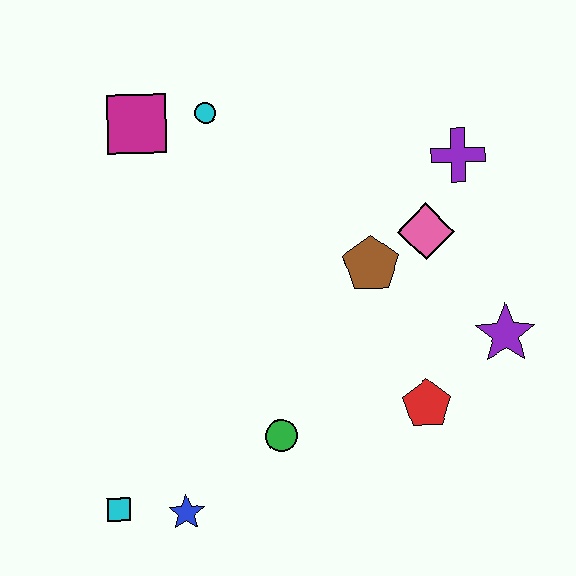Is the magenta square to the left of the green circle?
Yes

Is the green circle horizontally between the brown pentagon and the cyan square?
Yes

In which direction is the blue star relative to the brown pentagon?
The blue star is below the brown pentagon.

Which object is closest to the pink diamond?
The brown pentagon is closest to the pink diamond.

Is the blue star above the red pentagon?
No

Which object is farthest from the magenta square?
The purple star is farthest from the magenta square.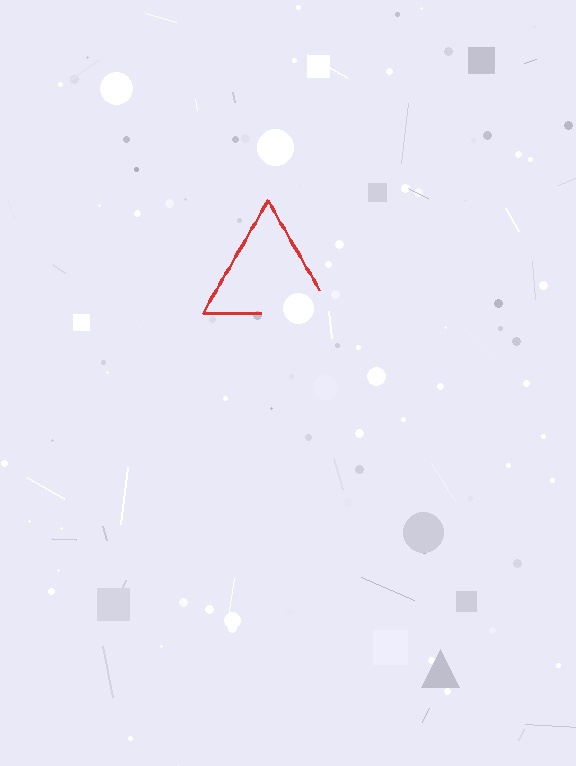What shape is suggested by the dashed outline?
The dashed outline suggests a triangle.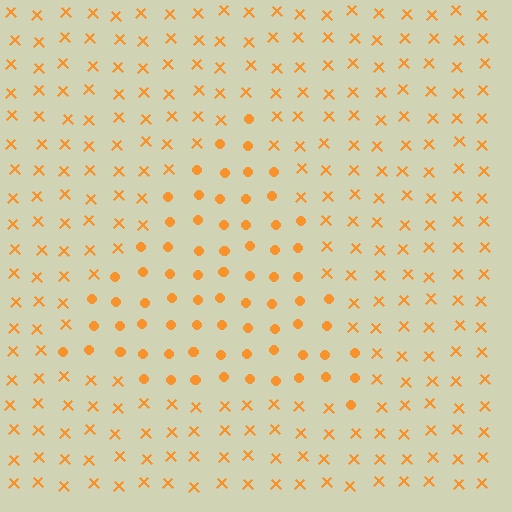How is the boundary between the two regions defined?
The boundary is defined by a change in element shape: circles inside vs. X marks outside. All elements share the same color and spacing.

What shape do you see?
I see a triangle.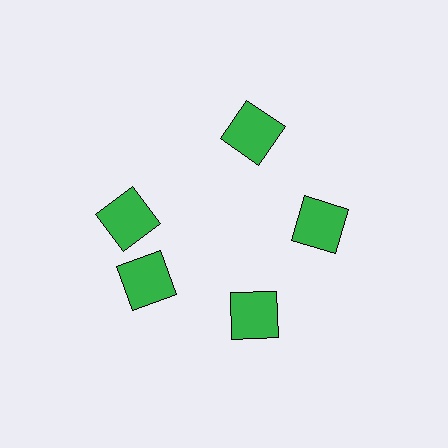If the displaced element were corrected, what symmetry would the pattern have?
It would have 5-fold rotational symmetry — the pattern would map onto itself every 72 degrees.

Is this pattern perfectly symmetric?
No. The 5 green squares are arranged in a ring, but one element near the 10 o'clock position is rotated out of alignment along the ring, breaking the 5-fold rotational symmetry.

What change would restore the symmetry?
The symmetry would be restored by rotating it back into even spacing with its neighbors so that all 5 squares sit at equal angles and equal distance from the center.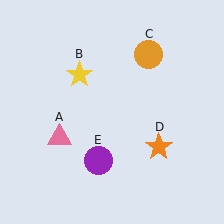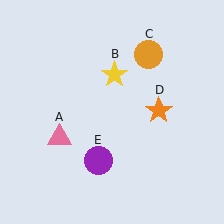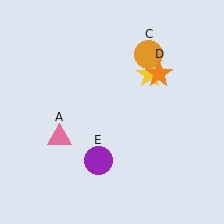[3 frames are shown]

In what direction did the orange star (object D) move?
The orange star (object D) moved up.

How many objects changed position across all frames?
2 objects changed position: yellow star (object B), orange star (object D).